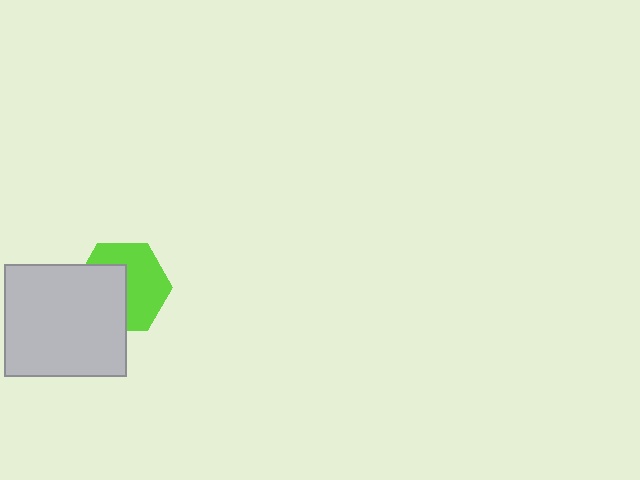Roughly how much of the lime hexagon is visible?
About half of it is visible (roughly 54%).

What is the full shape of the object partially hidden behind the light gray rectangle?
The partially hidden object is a lime hexagon.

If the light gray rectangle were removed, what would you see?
You would see the complete lime hexagon.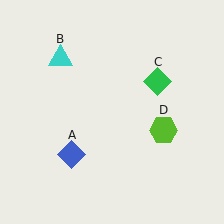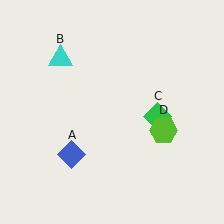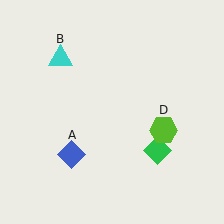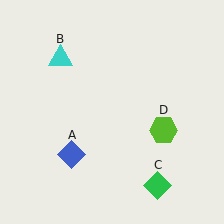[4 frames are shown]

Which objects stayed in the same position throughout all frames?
Blue diamond (object A) and cyan triangle (object B) and lime hexagon (object D) remained stationary.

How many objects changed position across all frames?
1 object changed position: green diamond (object C).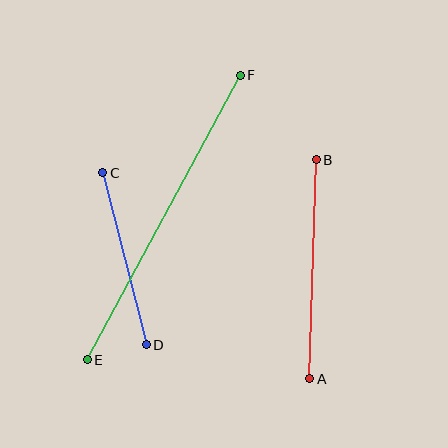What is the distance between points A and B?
The distance is approximately 219 pixels.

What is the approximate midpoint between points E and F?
The midpoint is at approximately (164, 217) pixels.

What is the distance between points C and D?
The distance is approximately 177 pixels.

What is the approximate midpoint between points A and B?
The midpoint is at approximately (313, 269) pixels.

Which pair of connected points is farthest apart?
Points E and F are farthest apart.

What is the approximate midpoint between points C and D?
The midpoint is at approximately (124, 259) pixels.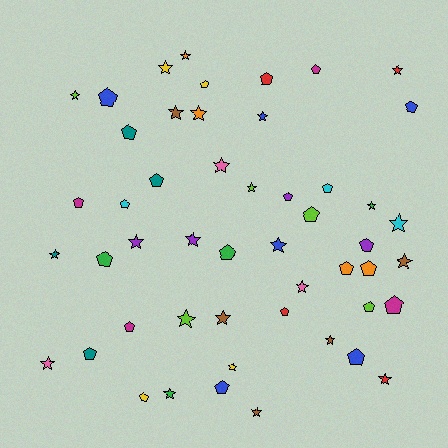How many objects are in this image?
There are 50 objects.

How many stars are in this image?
There are 25 stars.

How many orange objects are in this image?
There are 4 orange objects.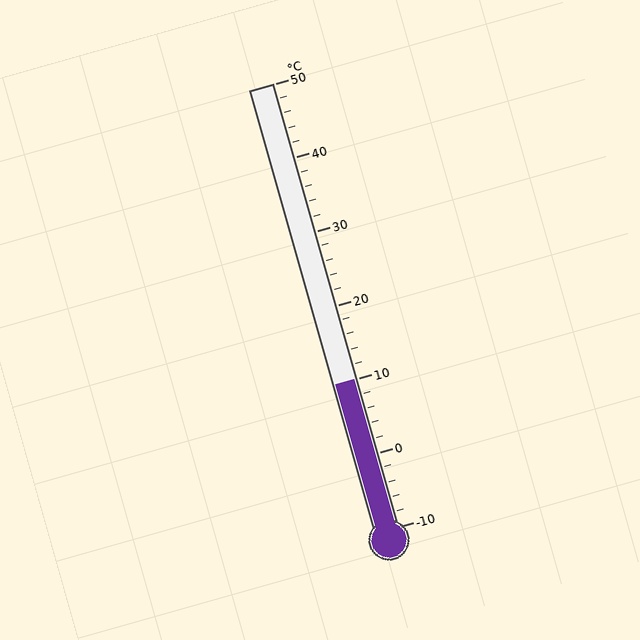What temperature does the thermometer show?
The thermometer shows approximately 10°C.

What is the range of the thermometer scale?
The thermometer scale ranges from -10°C to 50°C.